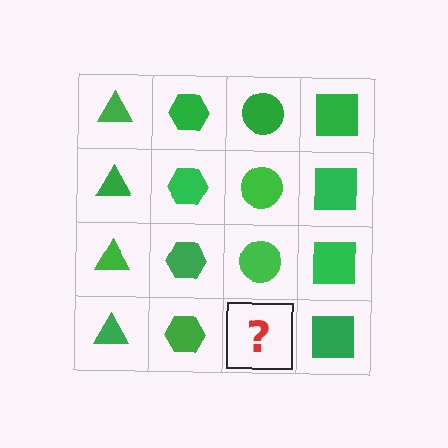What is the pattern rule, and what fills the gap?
The rule is that each column has a consistent shape. The gap should be filled with a green circle.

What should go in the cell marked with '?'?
The missing cell should contain a green circle.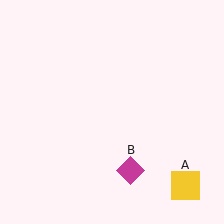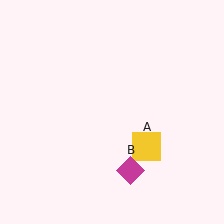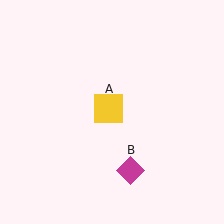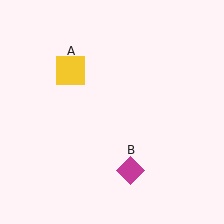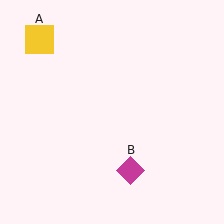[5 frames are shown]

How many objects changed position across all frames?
1 object changed position: yellow square (object A).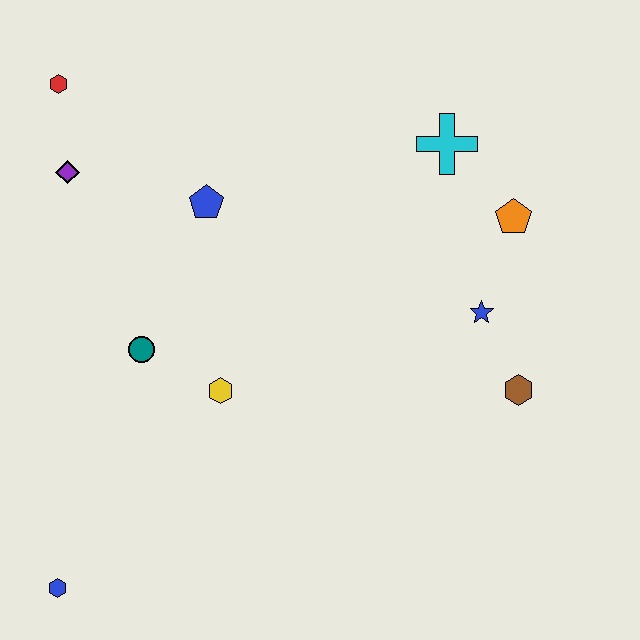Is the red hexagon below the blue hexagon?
No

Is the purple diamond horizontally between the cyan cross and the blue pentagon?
No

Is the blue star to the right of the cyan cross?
Yes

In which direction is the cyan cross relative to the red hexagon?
The cyan cross is to the right of the red hexagon.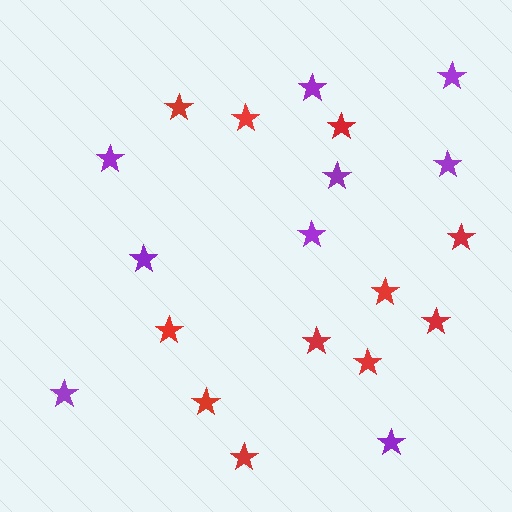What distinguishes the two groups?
There are 2 groups: one group of red stars (11) and one group of purple stars (9).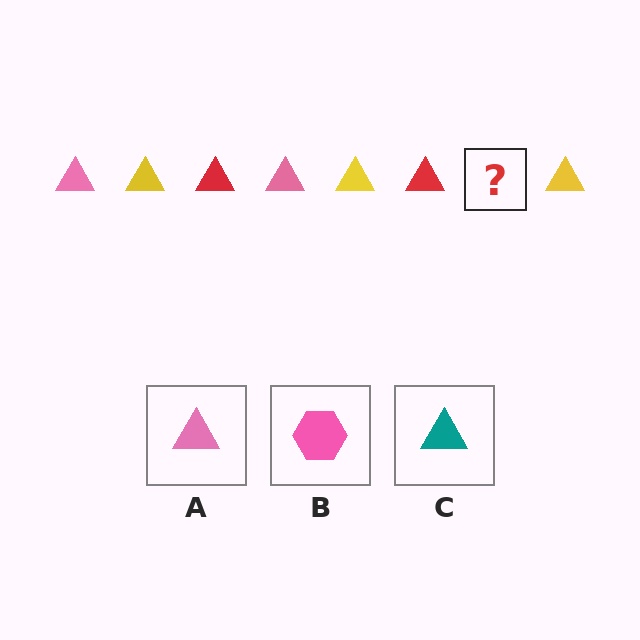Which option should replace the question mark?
Option A.